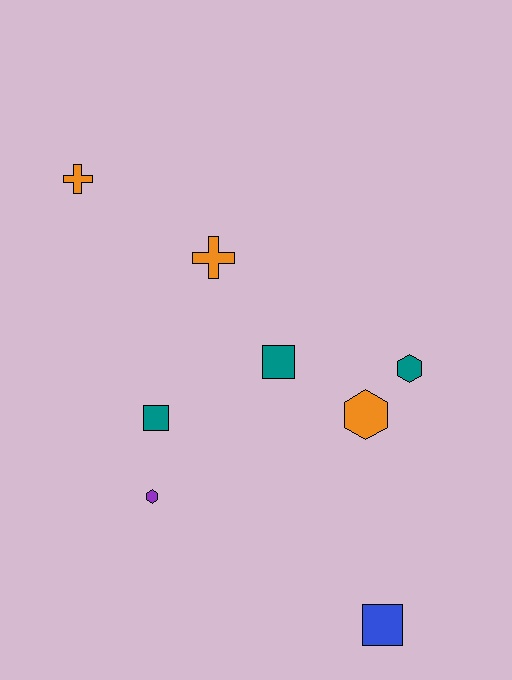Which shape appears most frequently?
Hexagon, with 3 objects.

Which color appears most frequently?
Orange, with 3 objects.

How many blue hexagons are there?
There are no blue hexagons.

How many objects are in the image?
There are 8 objects.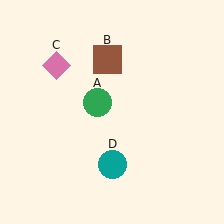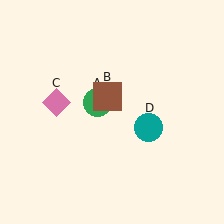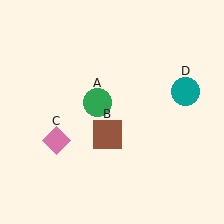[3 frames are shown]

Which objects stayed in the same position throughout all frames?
Green circle (object A) remained stationary.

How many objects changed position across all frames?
3 objects changed position: brown square (object B), pink diamond (object C), teal circle (object D).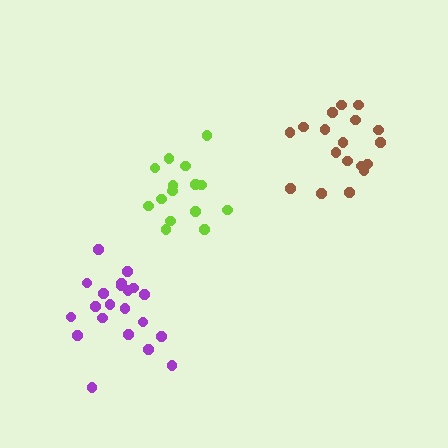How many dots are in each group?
Group 1: 15 dots, Group 2: 18 dots, Group 3: 21 dots (54 total).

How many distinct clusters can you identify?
There are 3 distinct clusters.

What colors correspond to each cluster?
The clusters are colored: lime, brown, purple.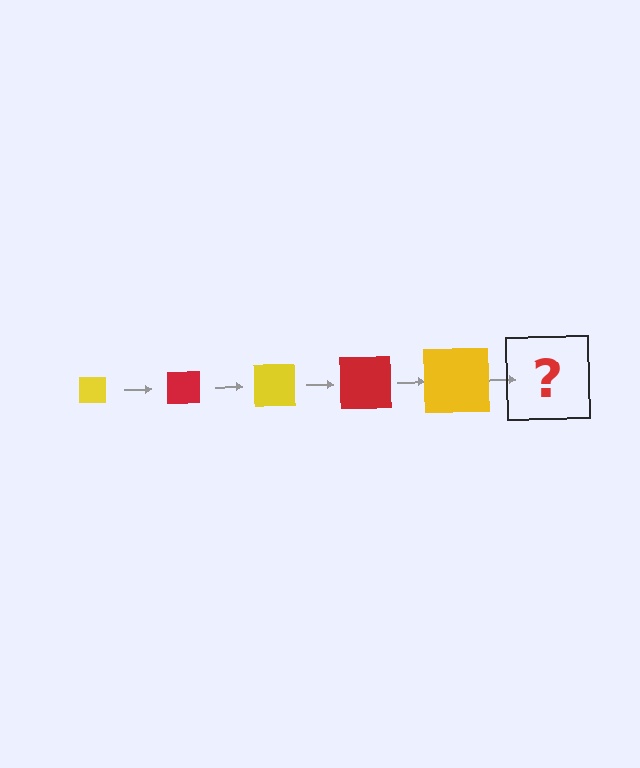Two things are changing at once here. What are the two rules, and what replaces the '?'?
The two rules are that the square grows larger each step and the color cycles through yellow and red. The '?' should be a red square, larger than the previous one.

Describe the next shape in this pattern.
It should be a red square, larger than the previous one.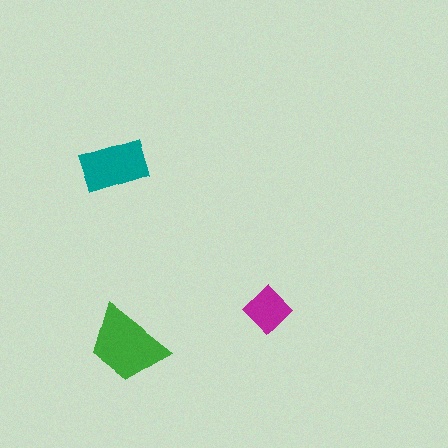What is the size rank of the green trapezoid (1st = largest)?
1st.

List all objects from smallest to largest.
The magenta diamond, the teal rectangle, the green trapezoid.